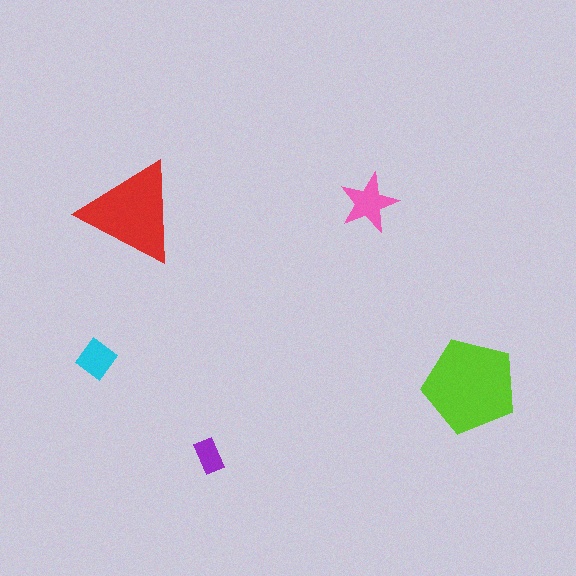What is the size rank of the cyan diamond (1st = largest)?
4th.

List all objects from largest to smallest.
The lime pentagon, the red triangle, the pink star, the cyan diamond, the purple rectangle.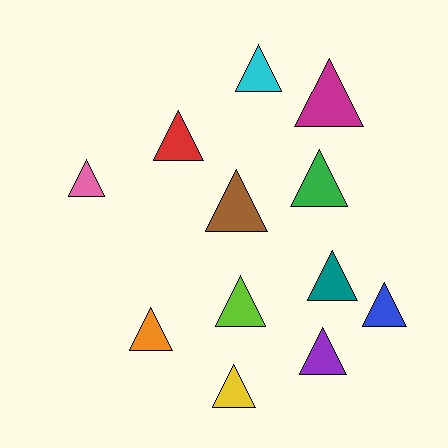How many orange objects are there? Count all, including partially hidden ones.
There is 1 orange object.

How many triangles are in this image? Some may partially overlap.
There are 12 triangles.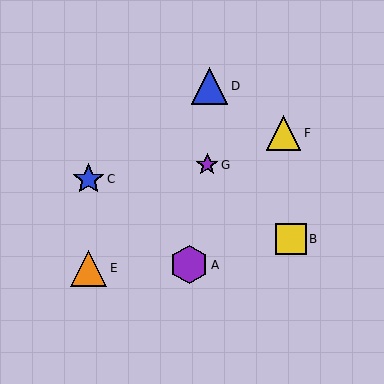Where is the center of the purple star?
The center of the purple star is at (207, 165).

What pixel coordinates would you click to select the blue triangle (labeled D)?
Click at (210, 86) to select the blue triangle D.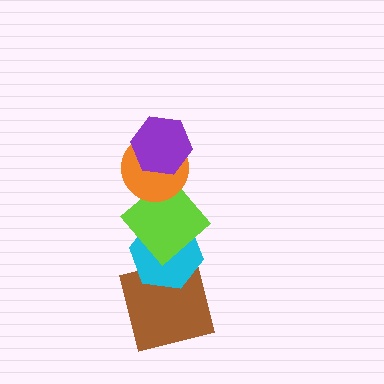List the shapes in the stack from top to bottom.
From top to bottom: the purple hexagon, the orange circle, the lime diamond, the cyan hexagon, the brown square.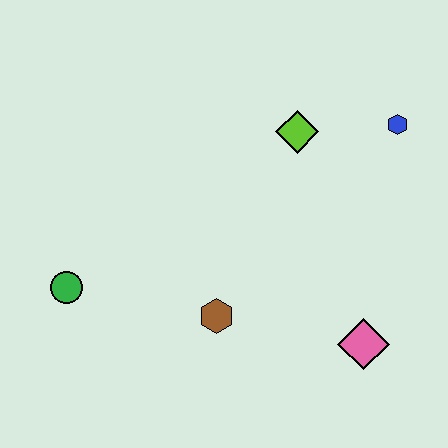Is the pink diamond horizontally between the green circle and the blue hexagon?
Yes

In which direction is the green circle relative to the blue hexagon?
The green circle is to the left of the blue hexagon.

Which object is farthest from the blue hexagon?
The green circle is farthest from the blue hexagon.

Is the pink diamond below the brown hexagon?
Yes